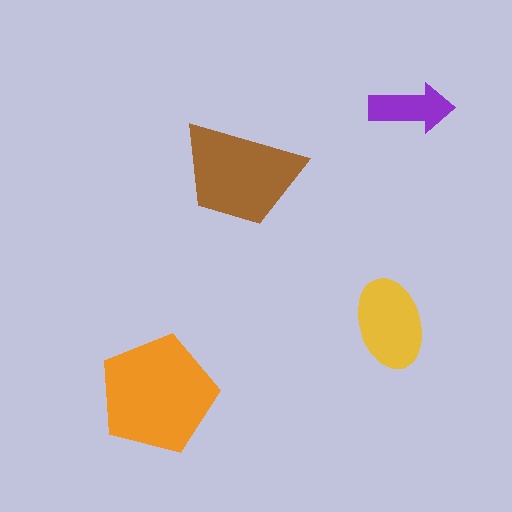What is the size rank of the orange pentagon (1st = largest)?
1st.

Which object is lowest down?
The orange pentagon is bottommost.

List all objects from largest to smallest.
The orange pentagon, the brown trapezoid, the yellow ellipse, the purple arrow.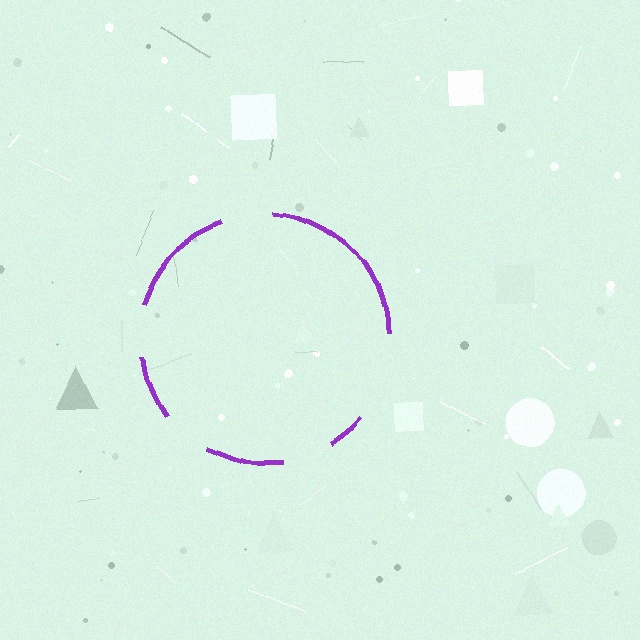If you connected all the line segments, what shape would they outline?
They would outline a circle.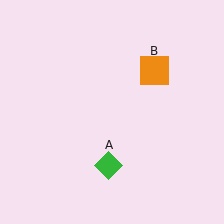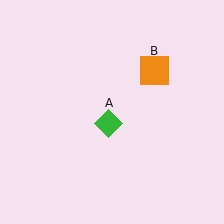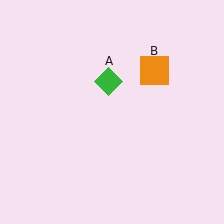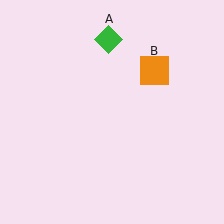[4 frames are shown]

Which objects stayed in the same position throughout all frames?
Orange square (object B) remained stationary.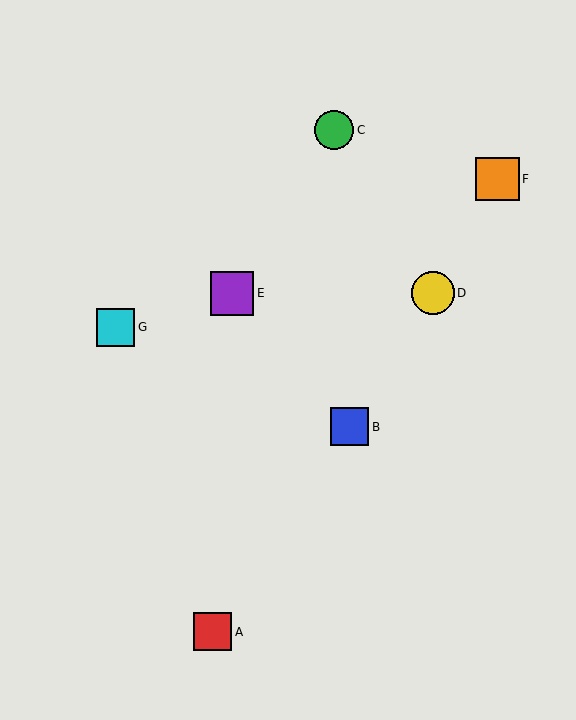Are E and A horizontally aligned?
No, E is at y≈293 and A is at y≈632.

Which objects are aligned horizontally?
Objects D, E are aligned horizontally.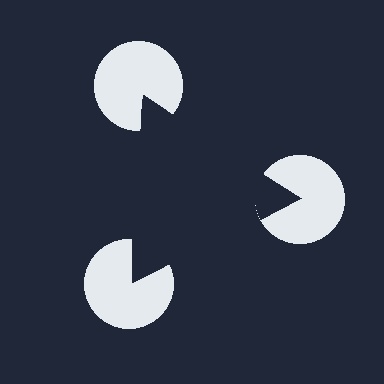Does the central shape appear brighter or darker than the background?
It typically appears slightly darker than the background, even though no actual brightness change is drawn.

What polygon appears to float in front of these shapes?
An illusory triangle — its edges are inferred from the aligned wedge cuts in the pac-man discs, not physically drawn.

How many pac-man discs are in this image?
There are 3 — one at each vertex of the illusory triangle.